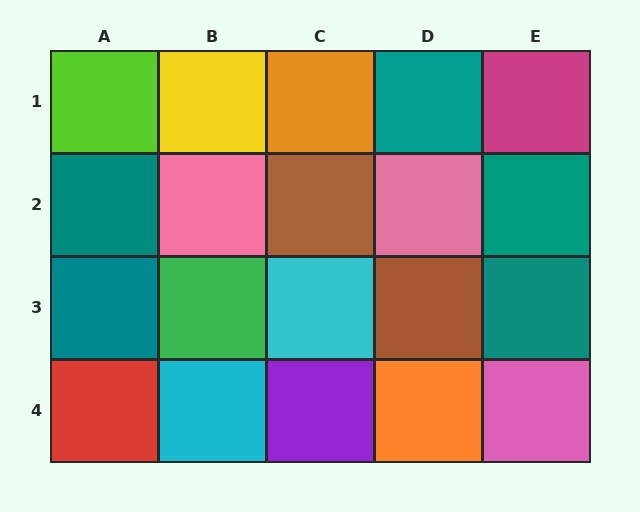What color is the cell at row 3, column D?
Brown.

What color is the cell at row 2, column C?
Brown.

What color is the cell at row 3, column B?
Green.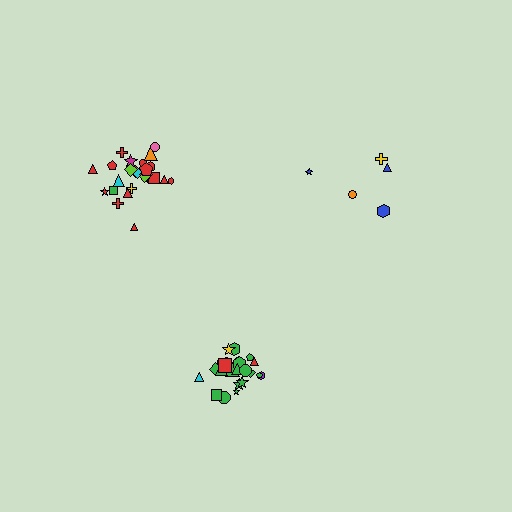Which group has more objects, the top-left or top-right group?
The top-left group.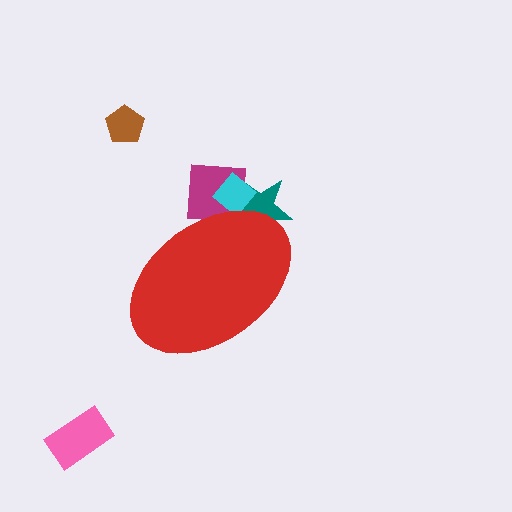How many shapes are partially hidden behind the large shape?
3 shapes are partially hidden.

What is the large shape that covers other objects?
A red ellipse.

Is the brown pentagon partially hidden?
No, the brown pentagon is fully visible.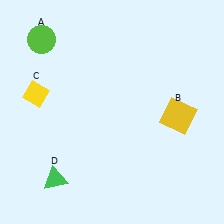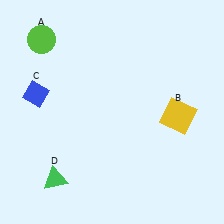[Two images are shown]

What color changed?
The diamond (C) changed from yellow in Image 1 to blue in Image 2.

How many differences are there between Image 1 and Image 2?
There is 1 difference between the two images.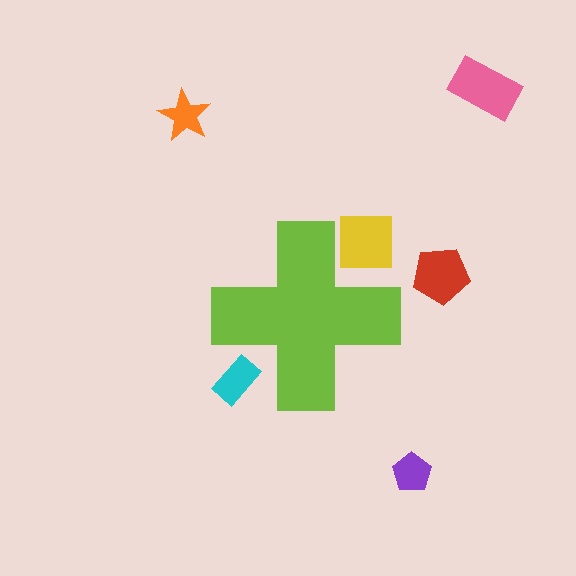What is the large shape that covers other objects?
A lime cross.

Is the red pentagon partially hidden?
No, the red pentagon is fully visible.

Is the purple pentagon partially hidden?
No, the purple pentagon is fully visible.